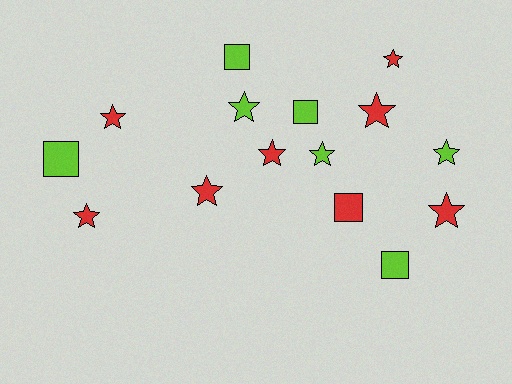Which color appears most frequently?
Red, with 8 objects.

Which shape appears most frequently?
Star, with 10 objects.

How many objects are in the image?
There are 15 objects.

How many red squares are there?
There is 1 red square.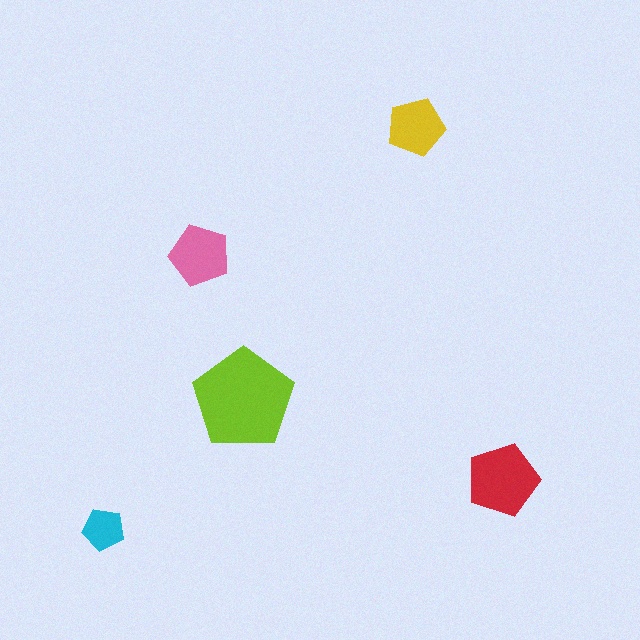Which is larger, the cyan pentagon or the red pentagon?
The red one.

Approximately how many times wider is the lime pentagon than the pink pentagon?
About 1.5 times wider.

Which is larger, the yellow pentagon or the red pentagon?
The red one.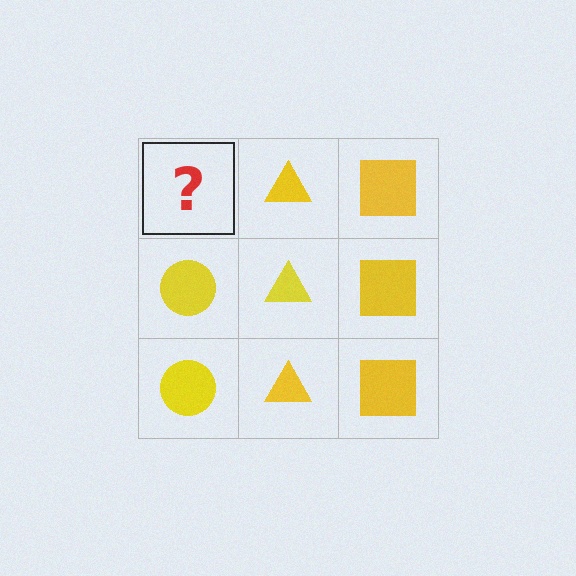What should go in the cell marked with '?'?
The missing cell should contain a yellow circle.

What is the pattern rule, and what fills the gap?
The rule is that each column has a consistent shape. The gap should be filled with a yellow circle.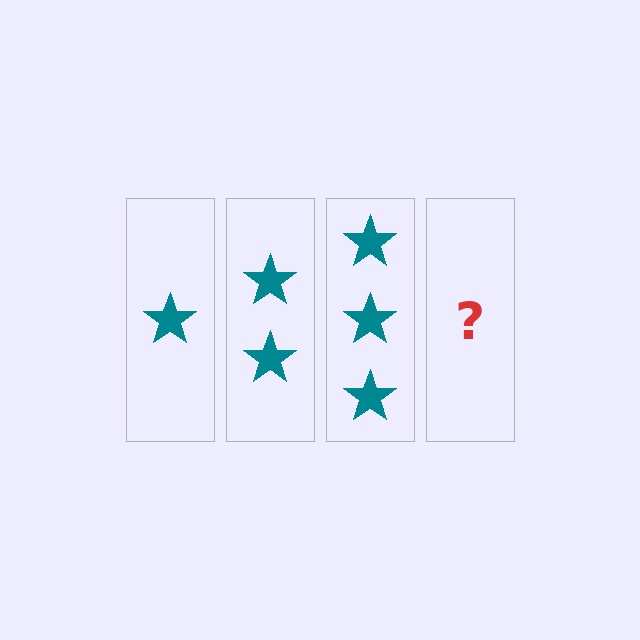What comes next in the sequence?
The next element should be 4 stars.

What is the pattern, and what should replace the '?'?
The pattern is that each step adds one more star. The '?' should be 4 stars.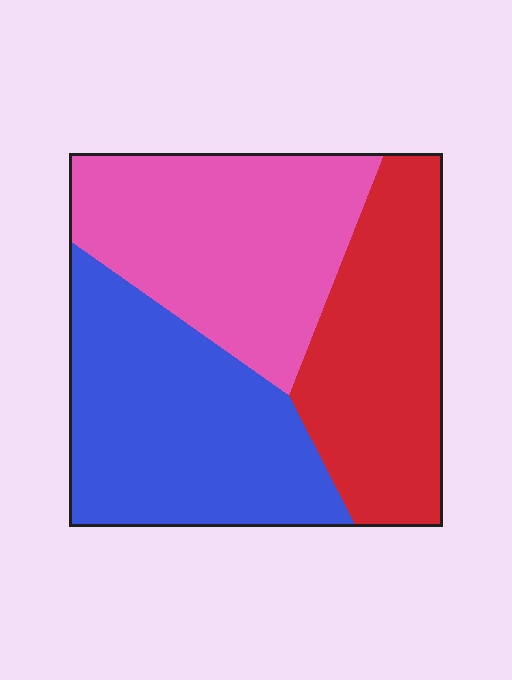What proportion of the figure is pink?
Pink takes up between a third and a half of the figure.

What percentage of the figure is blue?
Blue takes up between a quarter and a half of the figure.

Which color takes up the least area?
Red, at roughly 30%.